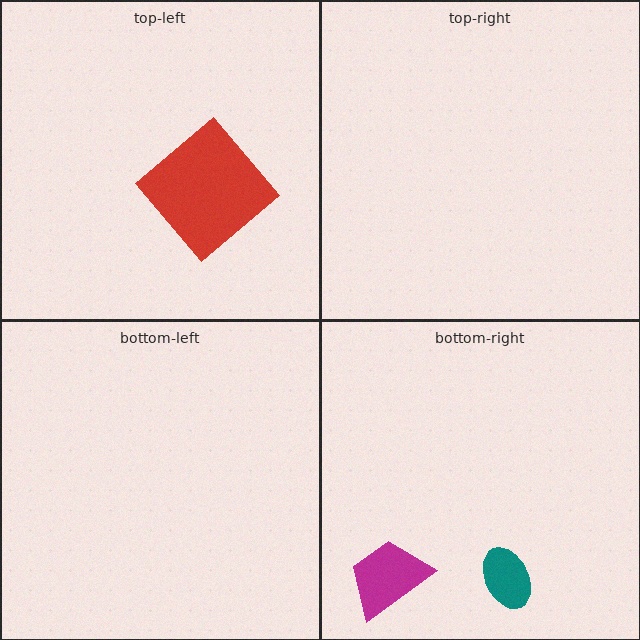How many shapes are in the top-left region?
1.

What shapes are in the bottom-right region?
The magenta trapezoid, the teal ellipse.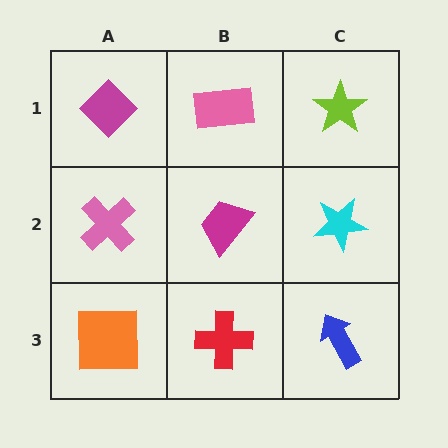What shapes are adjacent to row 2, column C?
A lime star (row 1, column C), a blue arrow (row 3, column C), a magenta trapezoid (row 2, column B).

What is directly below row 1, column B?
A magenta trapezoid.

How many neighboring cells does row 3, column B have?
3.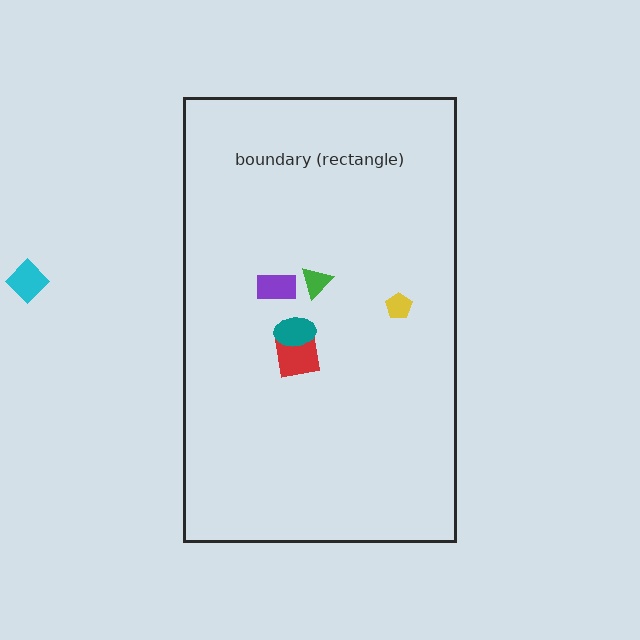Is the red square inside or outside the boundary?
Inside.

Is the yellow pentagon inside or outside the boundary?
Inside.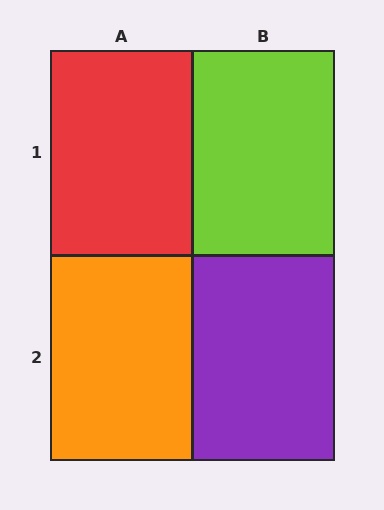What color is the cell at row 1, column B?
Lime.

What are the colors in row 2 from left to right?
Orange, purple.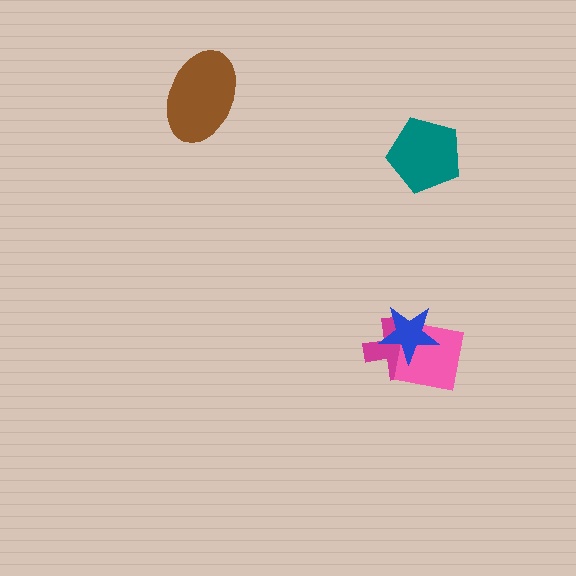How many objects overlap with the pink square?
2 objects overlap with the pink square.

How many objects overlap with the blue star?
2 objects overlap with the blue star.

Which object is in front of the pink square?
The blue star is in front of the pink square.